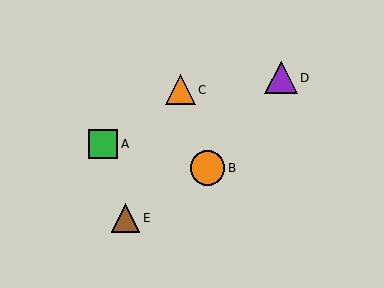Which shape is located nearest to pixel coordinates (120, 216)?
The brown triangle (labeled E) at (125, 218) is nearest to that location.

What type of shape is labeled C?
Shape C is an orange triangle.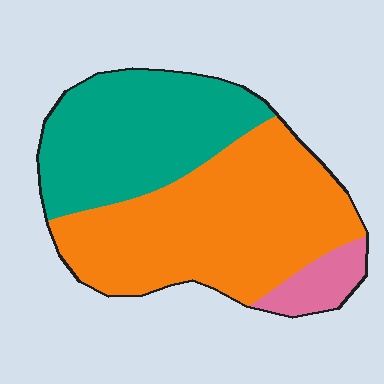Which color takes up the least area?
Pink, at roughly 10%.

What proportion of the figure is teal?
Teal takes up about three eighths (3/8) of the figure.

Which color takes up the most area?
Orange, at roughly 55%.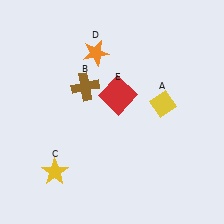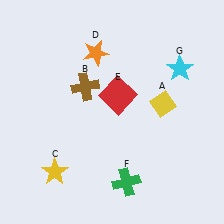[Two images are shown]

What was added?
A green cross (F), a cyan star (G) were added in Image 2.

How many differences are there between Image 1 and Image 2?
There are 2 differences between the two images.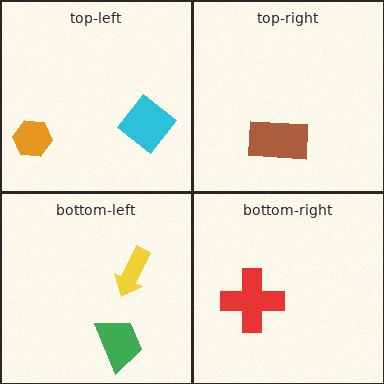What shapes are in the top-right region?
The brown rectangle.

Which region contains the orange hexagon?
The top-left region.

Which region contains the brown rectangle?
The top-right region.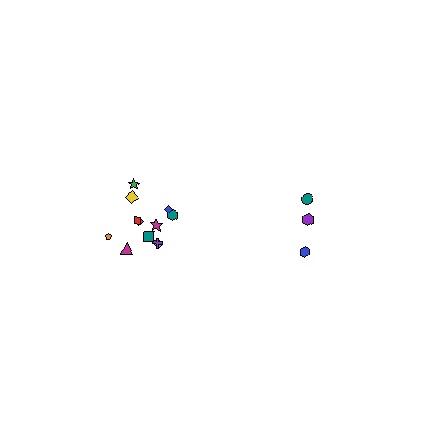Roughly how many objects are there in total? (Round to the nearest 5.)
Roughly 15 objects in total.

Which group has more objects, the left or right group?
The left group.